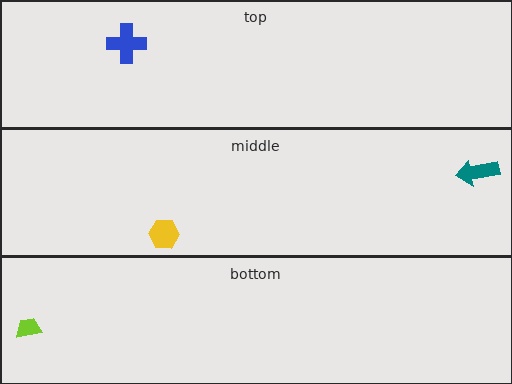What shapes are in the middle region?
The yellow hexagon, the teal arrow.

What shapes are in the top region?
The blue cross.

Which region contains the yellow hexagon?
The middle region.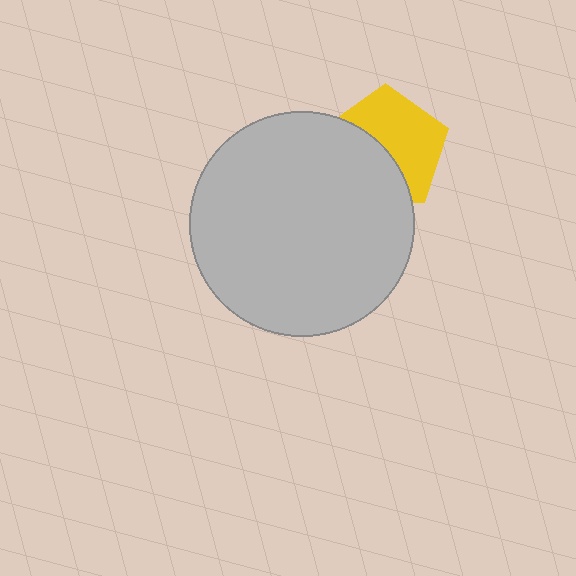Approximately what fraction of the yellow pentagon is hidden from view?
Roughly 45% of the yellow pentagon is hidden behind the light gray circle.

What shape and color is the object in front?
The object in front is a light gray circle.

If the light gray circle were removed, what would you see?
You would see the complete yellow pentagon.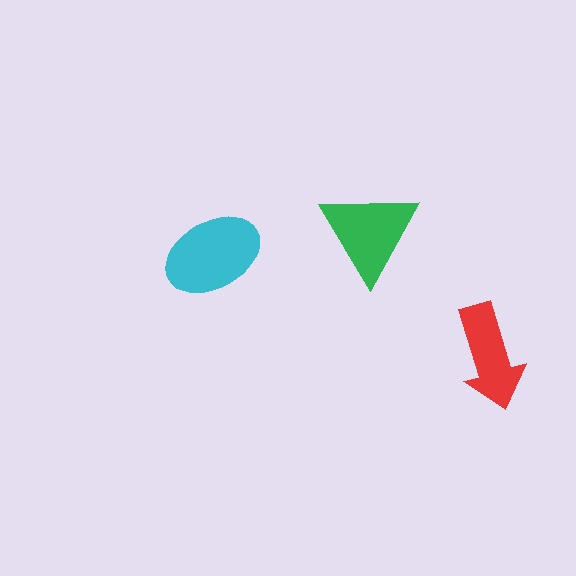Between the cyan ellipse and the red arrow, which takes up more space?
The cyan ellipse.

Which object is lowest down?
The red arrow is bottommost.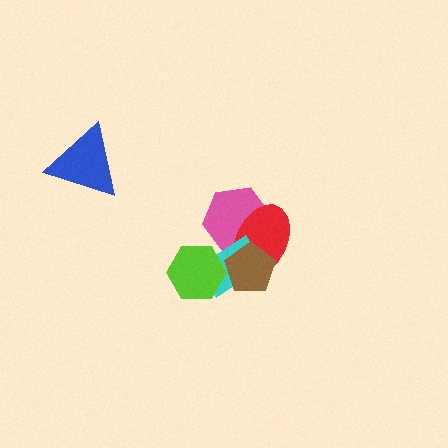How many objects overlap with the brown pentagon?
3 objects overlap with the brown pentagon.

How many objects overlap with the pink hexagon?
3 objects overlap with the pink hexagon.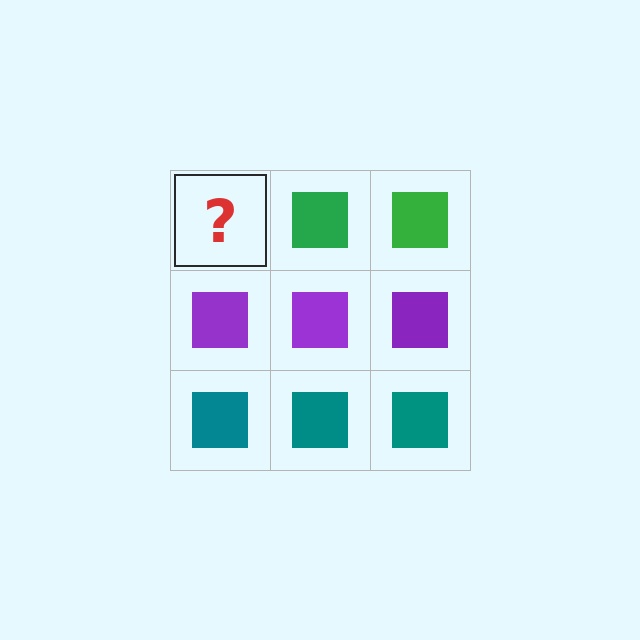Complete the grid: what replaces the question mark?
The question mark should be replaced with a green square.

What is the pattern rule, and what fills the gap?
The rule is that each row has a consistent color. The gap should be filled with a green square.